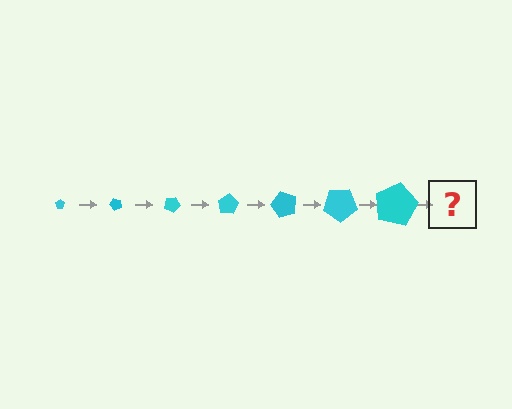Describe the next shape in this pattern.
It should be a pentagon, larger than the previous one and rotated 350 degrees from the start.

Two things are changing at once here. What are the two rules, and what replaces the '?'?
The two rules are that the pentagon grows larger each step and it rotates 50 degrees each step. The '?' should be a pentagon, larger than the previous one and rotated 350 degrees from the start.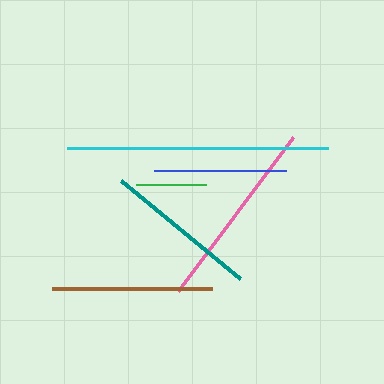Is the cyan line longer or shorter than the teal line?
The cyan line is longer than the teal line.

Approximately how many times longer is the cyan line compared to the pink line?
The cyan line is approximately 1.4 times the length of the pink line.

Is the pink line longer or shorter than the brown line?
The pink line is longer than the brown line.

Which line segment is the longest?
The cyan line is the longest at approximately 260 pixels.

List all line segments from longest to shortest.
From longest to shortest: cyan, pink, brown, teal, blue, green.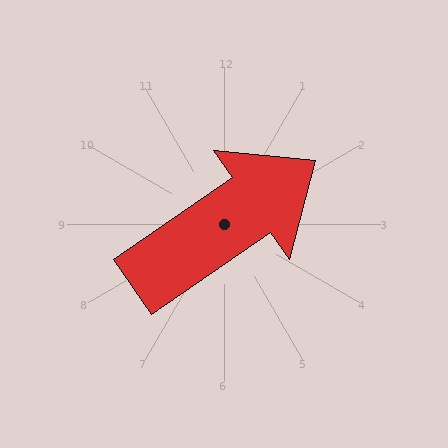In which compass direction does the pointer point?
Northeast.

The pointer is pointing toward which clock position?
Roughly 2 o'clock.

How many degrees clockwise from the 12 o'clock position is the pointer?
Approximately 55 degrees.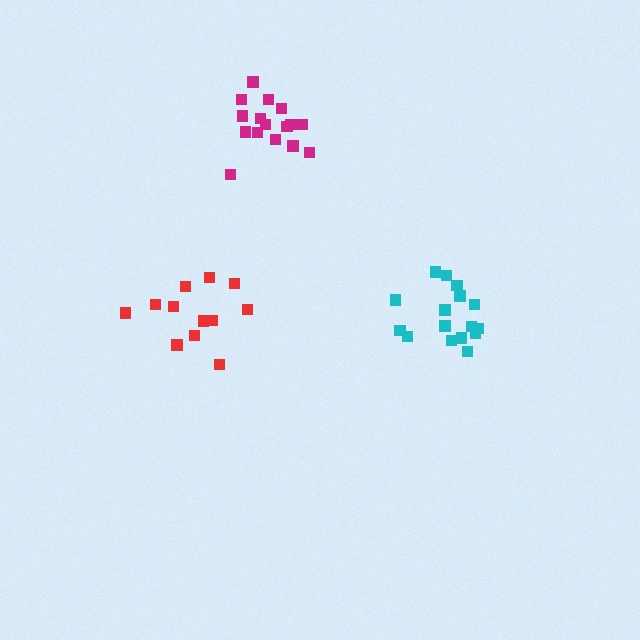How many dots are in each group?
Group 1: 16 dots, Group 2: 12 dots, Group 3: 16 dots (44 total).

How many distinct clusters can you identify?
There are 3 distinct clusters.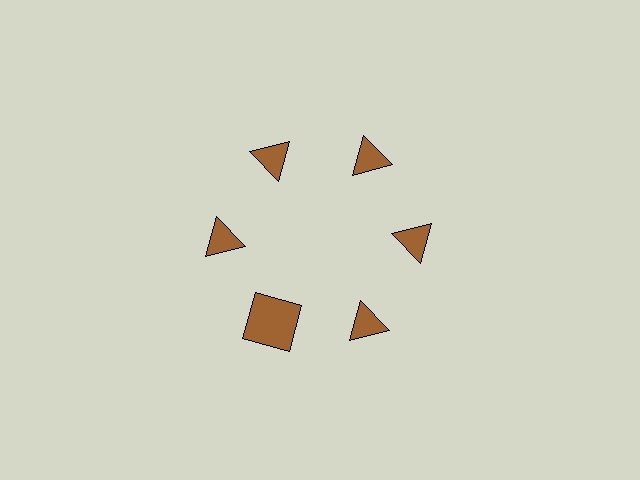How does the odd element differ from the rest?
It has a different shape: square instead of triangle.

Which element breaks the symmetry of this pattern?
The brown square at roughly the 7 o'clock position breaks the symmetry. All other shapes are brown triangles.